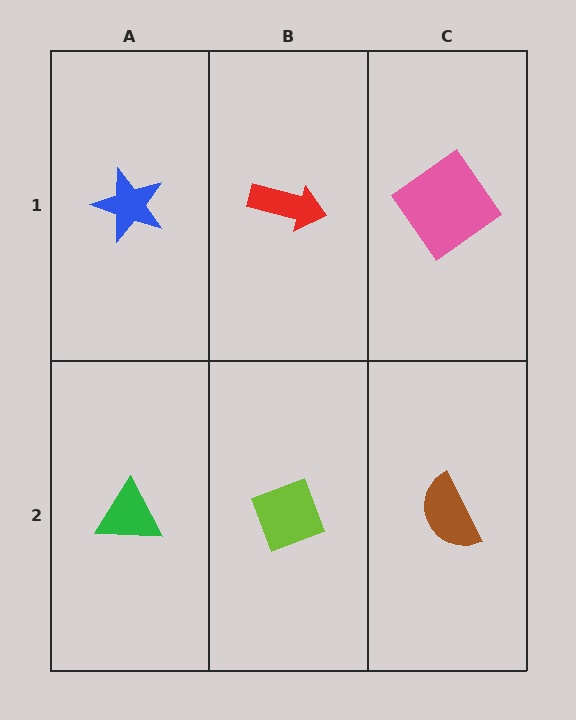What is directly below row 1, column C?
A brown semicircle.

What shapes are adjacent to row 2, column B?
A red arrow (row 1, column B), a green triangle (row 2, column A), a brown semicircle (row 2, column C).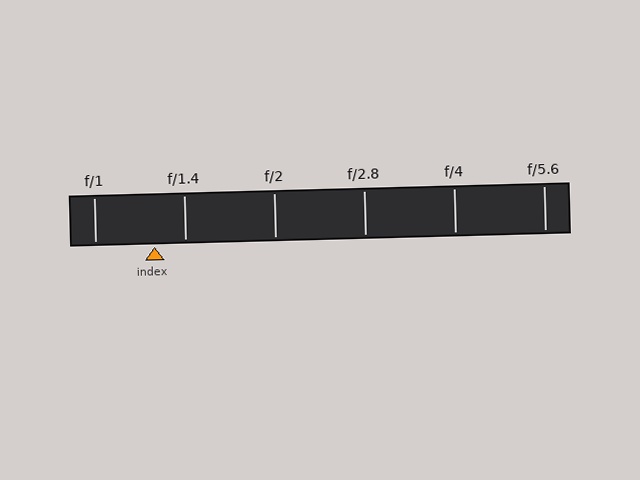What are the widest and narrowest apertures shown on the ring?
The widest aperture shown is f/1 and the narrowest is f/5.6.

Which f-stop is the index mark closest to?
The index mark is closest to f/1.4.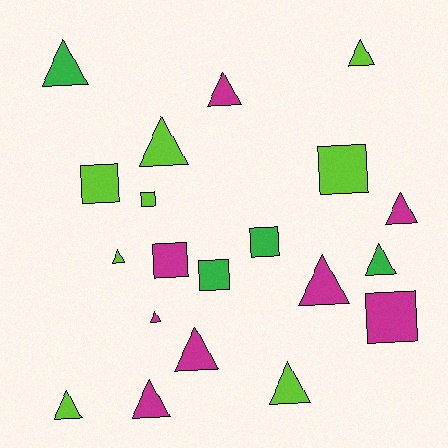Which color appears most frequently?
Magenta, with 8 objects.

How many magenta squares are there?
There are 2 magenta squares.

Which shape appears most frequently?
Triangle, with 13 objects.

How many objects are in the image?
There are 20 objects.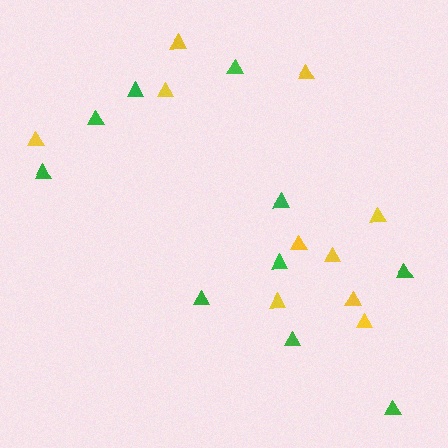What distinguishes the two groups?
There are 2 groups: one group of yellow triangles (10) and one group of green triangles (10).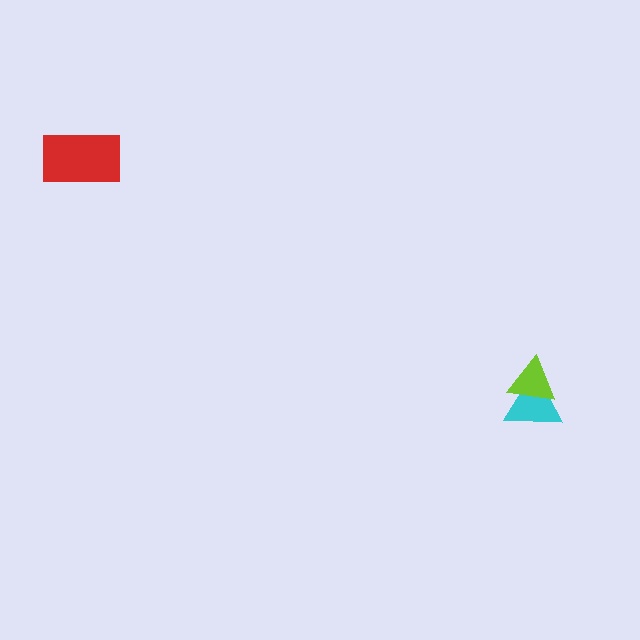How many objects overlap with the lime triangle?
1 object overlaps with the lime triangle.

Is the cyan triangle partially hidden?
Yes, it is partially covered by another shape.